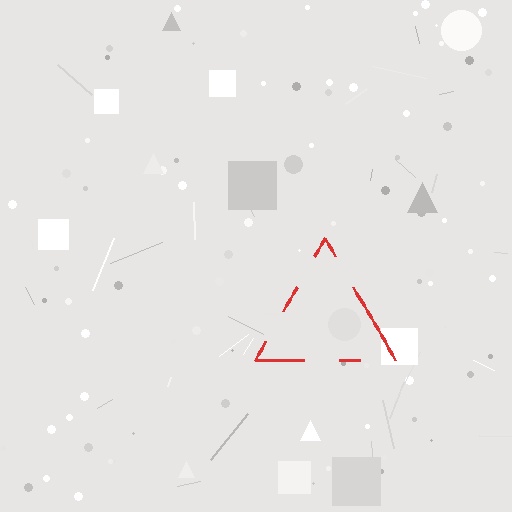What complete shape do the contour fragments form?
The contour fragments form a triangle.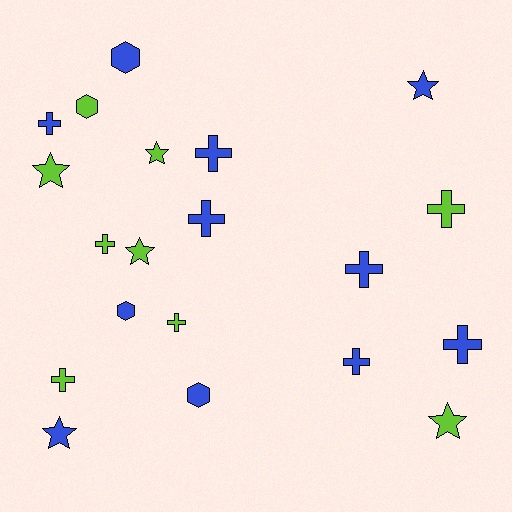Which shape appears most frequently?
Cross, with 10 objects.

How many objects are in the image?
There are 20 objects.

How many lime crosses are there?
There are 4 lime crosses.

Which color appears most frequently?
Blue, with 11 objects.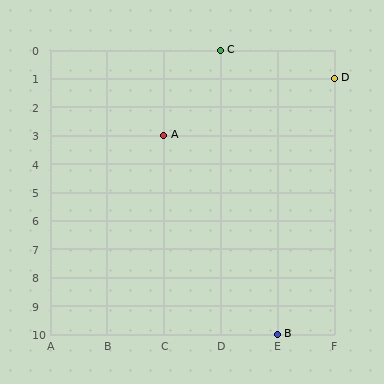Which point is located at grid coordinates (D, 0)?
Point C is at (D, 0).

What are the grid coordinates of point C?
Point C is at grid coordinates (D, 0).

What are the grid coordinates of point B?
Point B is at grid coordinates (E, 10).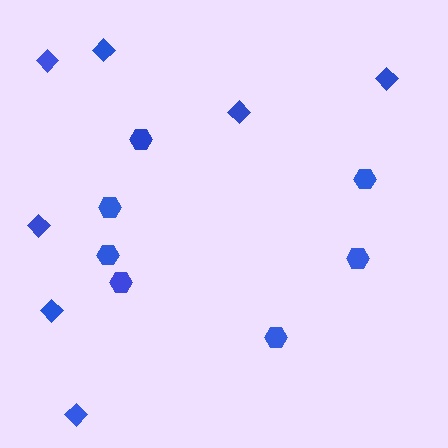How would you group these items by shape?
There are 2 groups: one group of hexagons (7) and one group of diamonds (7).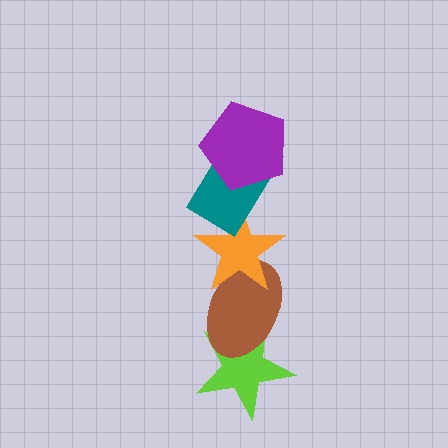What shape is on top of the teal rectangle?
The purple pentagon is on top of the teal rectangle.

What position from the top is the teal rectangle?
The teal rectangle is 2nd from the top.